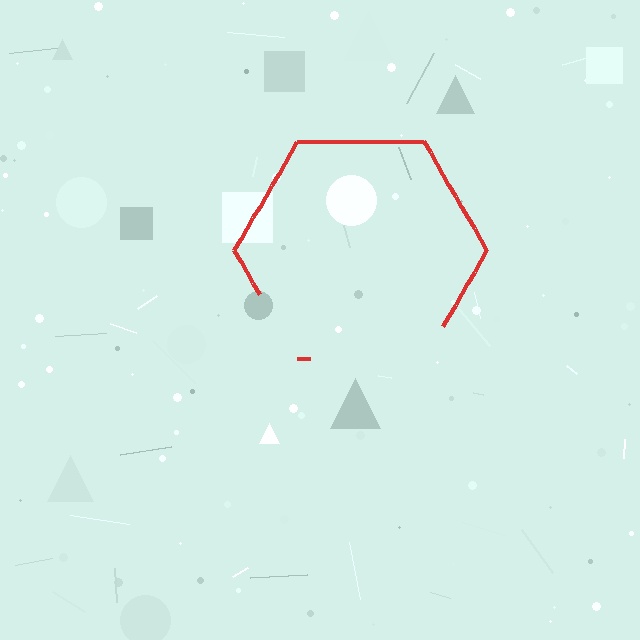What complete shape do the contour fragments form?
The contour fragments form a hexagon.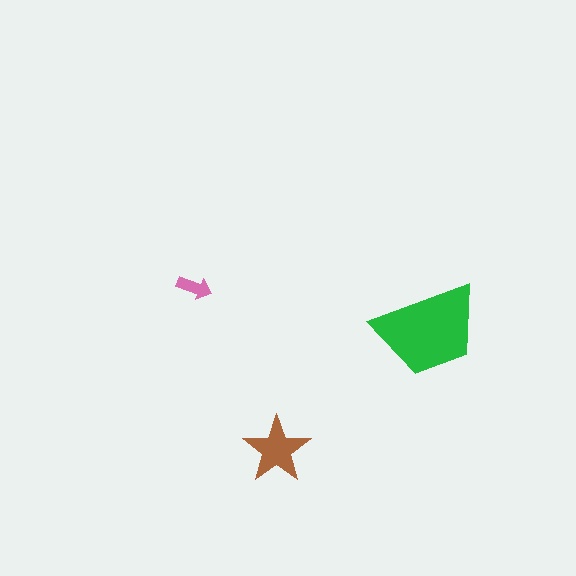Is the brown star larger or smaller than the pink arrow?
Larger.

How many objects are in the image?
There are 3 objects in the image.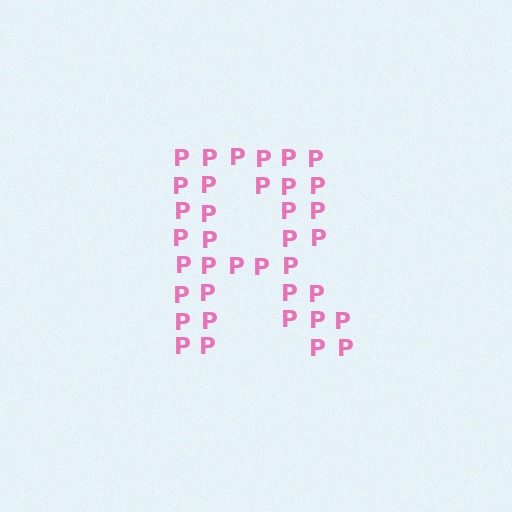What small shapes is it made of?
It is made of small letter P's.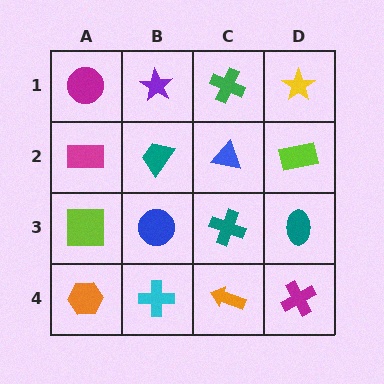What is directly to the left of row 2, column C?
A teal trapezoid.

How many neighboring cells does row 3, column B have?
4.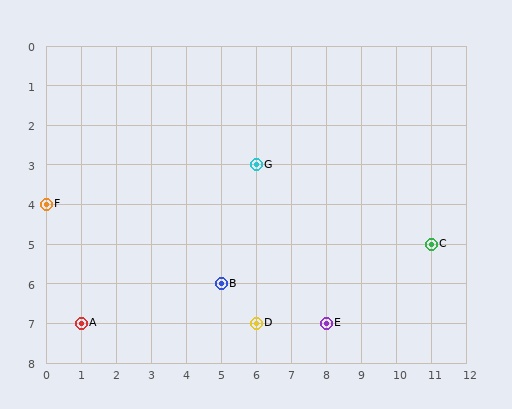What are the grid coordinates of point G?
Point G is at grid coordinates (6, 3).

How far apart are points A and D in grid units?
Points A and D are 5 columns apart.